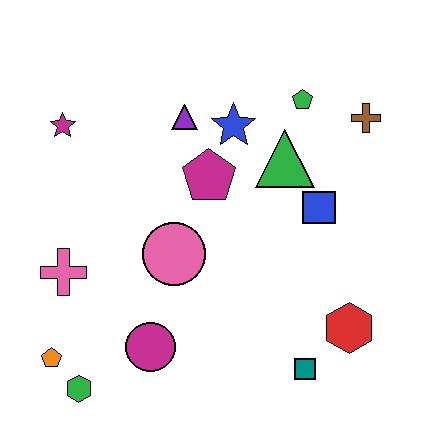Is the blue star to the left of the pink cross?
No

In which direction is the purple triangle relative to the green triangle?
The purple triangle is to the left of the green triangle.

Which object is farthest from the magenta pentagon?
The green hexagon is farthest from the magenta pentagon.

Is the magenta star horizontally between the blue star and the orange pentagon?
Yes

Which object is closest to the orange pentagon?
The green hexagon is closest to the orange pentagon.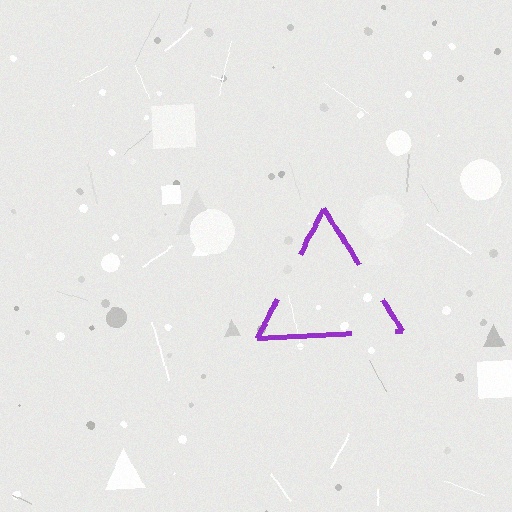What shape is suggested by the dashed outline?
The dashed outline suggests a triangle.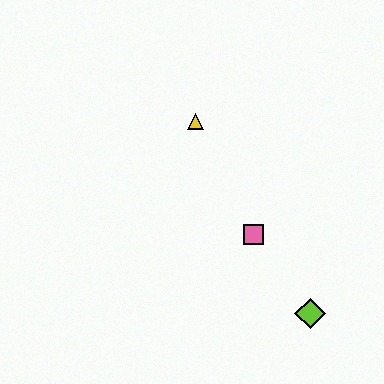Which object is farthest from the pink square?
The yellow triangle is farthest from the pink square.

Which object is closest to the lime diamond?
The pink square is closest to the lime diamond.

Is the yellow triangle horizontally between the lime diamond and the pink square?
No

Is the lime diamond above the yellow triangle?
No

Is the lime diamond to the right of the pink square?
Yes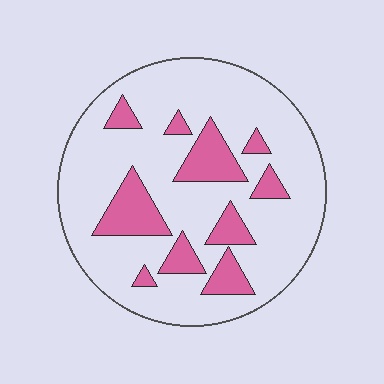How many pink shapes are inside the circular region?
10.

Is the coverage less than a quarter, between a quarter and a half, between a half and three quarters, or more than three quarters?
Less than a quarter.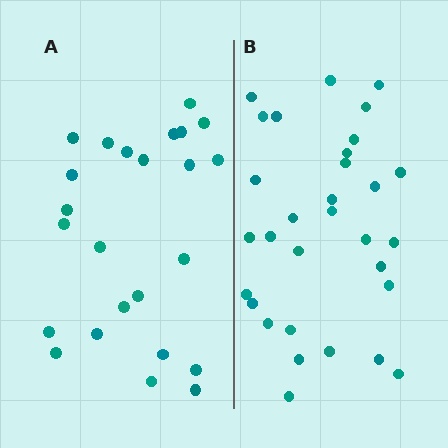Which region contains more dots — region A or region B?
Region B (the right region) has more dots.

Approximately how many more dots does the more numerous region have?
Region B has roughly 8 or so more dots than region A.